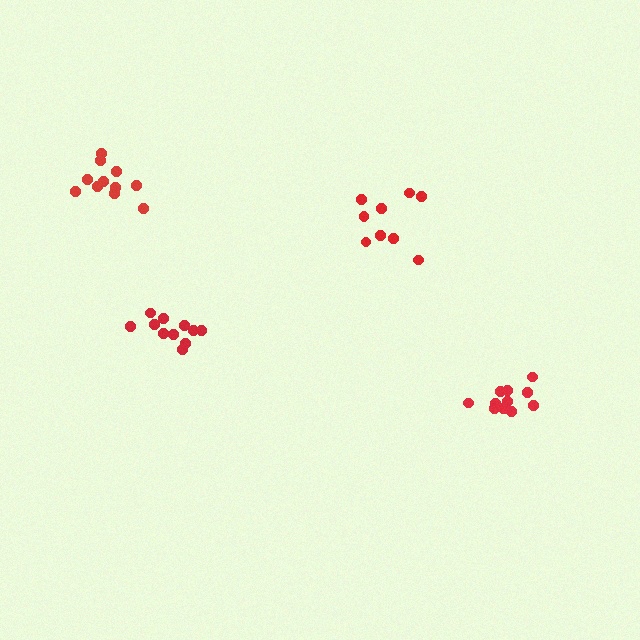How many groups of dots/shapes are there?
There are 4 groups.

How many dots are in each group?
Group 1: 9 dots, Group 2: 11 dots, Group 3: 11 dots, Group 4: 11 dots (42 total).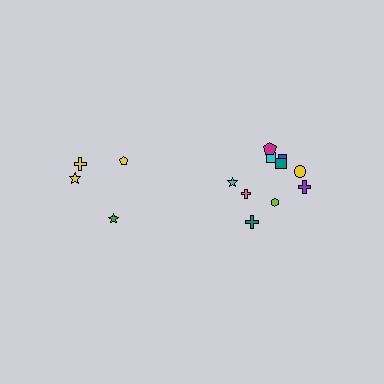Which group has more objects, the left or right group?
The right group.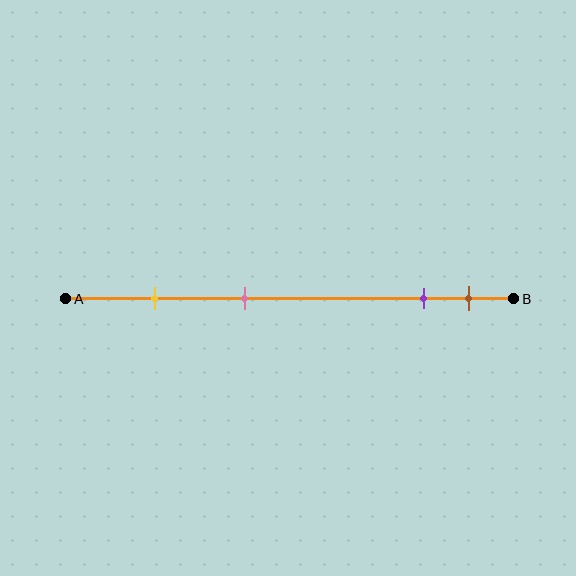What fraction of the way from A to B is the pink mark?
The pink mark is approximately 40% (0.4) of the way from A to B.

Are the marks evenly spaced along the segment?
No, the marks are not evenly spaced.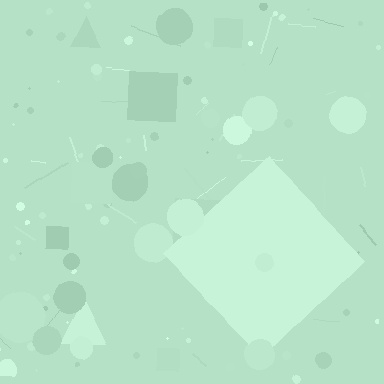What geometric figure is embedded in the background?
A diamond is embedded in the background.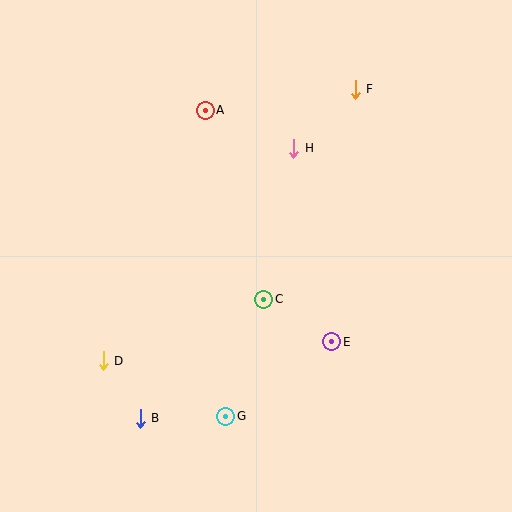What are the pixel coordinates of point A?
Point A is at (205, 110).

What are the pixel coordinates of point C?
Point C is at (264, 299).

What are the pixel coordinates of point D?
Point D is at (103, 361).